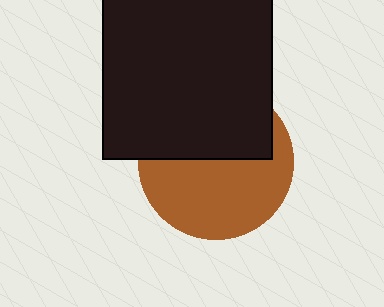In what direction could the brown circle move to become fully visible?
The brown circle could move down. That would shift it out from behind the black square entirely.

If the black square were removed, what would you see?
You would see the complete brown circle.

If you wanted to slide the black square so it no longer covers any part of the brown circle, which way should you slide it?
Slide it up — that is the most direct way to separate the two shapes.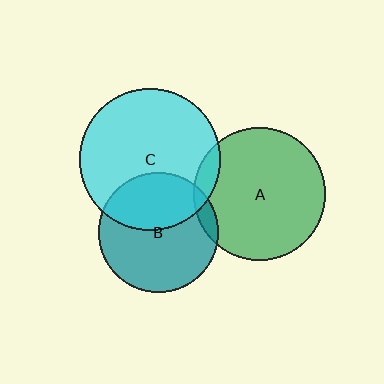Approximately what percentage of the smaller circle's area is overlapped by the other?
Approximately 40%.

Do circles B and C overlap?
Yes.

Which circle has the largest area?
Circle C (cyan).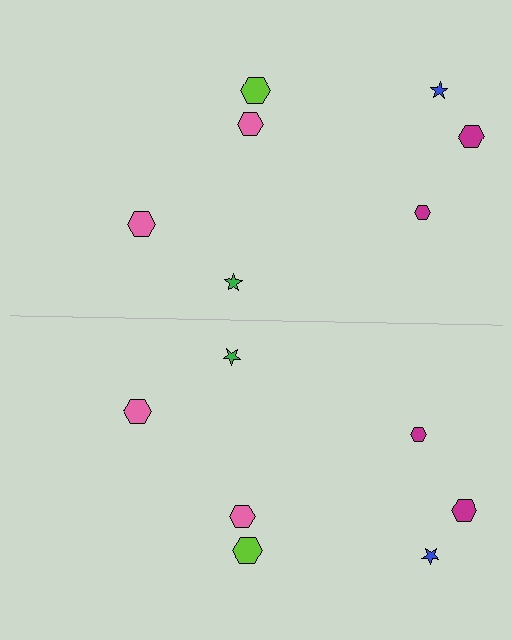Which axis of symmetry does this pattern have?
The pattern has a horizontal axis of symmetry running through the center of the image.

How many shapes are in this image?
There are 14 shapes in this image.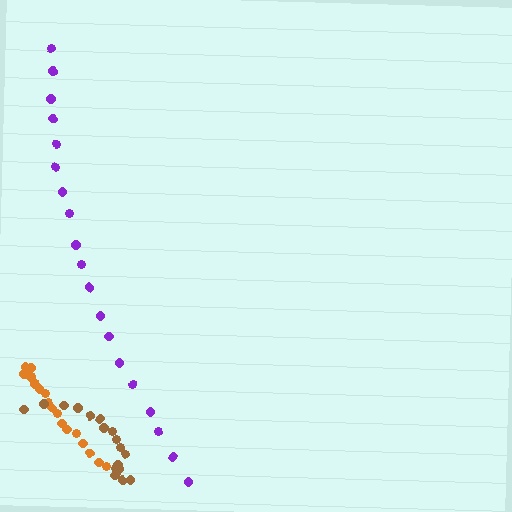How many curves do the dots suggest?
There are 3 distinct paths.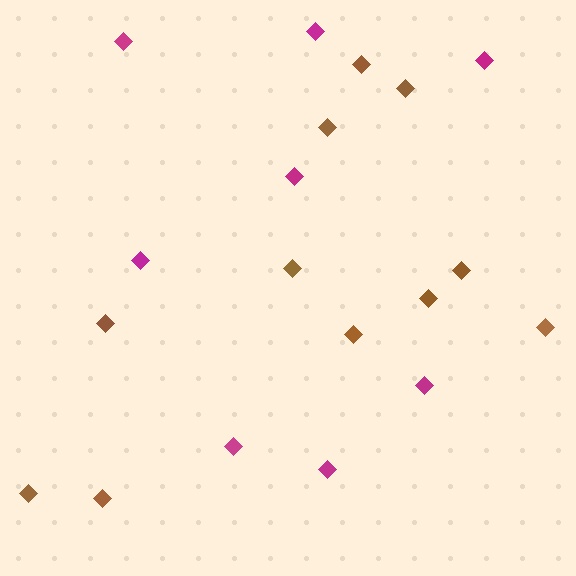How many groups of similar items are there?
There are 2 groups: one group of brown diamonds (11) and one group of magenta diamonds (8).